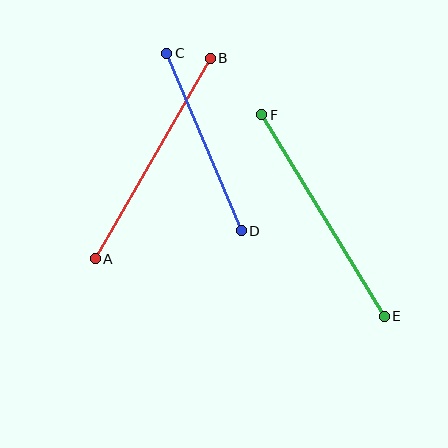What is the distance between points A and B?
The distance is approximately 231 pixels.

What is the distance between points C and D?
The distance is approximately 193 pixels.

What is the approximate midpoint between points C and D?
The midpoint is at approximately (204, 142) pixels.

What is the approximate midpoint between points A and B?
The midpoint is at approximately (153, 158) pixels.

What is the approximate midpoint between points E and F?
The midpoint is at approximately (323, 216) pixels.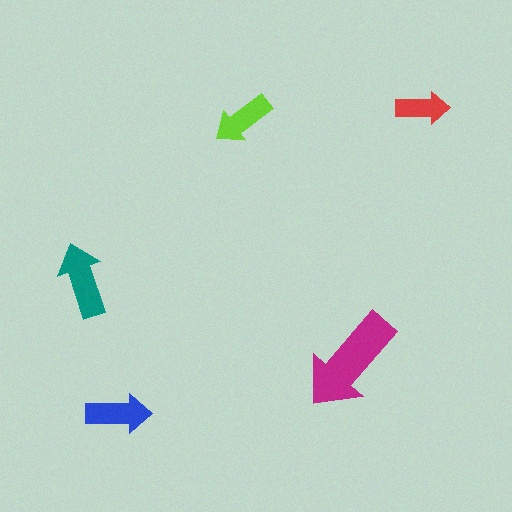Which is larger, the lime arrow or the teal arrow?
The teal one.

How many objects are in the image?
There are 5 objects in the image.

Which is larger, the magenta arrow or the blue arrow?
The magenta one.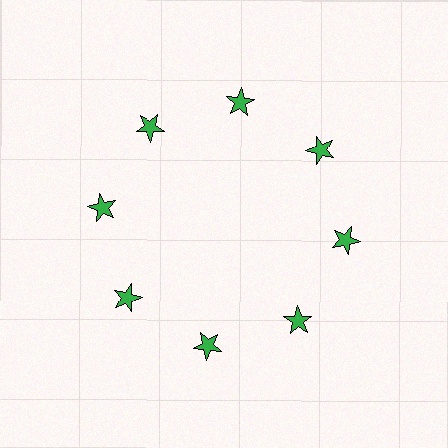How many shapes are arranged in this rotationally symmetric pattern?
There are 8 shapes, arranged in 8 groups of 1.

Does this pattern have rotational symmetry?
Yes, this pattern has 8-fold rotational symmetry. It looks the same after rotating 45 degrees around the center.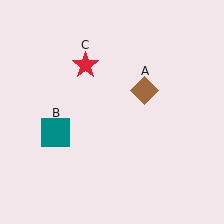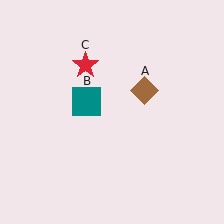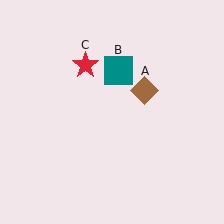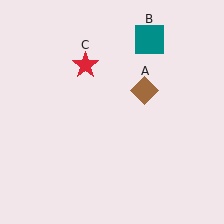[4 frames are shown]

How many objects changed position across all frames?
1 object changed position: teal square (object B).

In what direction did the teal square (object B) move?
The teal square (object B) moved up and to the right.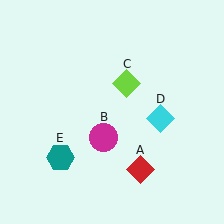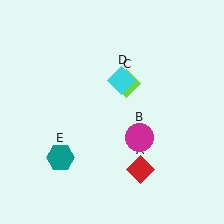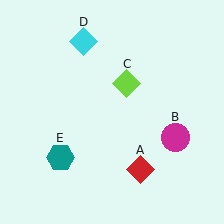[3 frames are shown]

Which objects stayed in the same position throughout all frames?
Red diamond (object A) and lime diamond (object C) and teal hexagon (object E) remained stationary.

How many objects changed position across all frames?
2 objects changed position: magenta circle (object B), cyan diamond (object D).